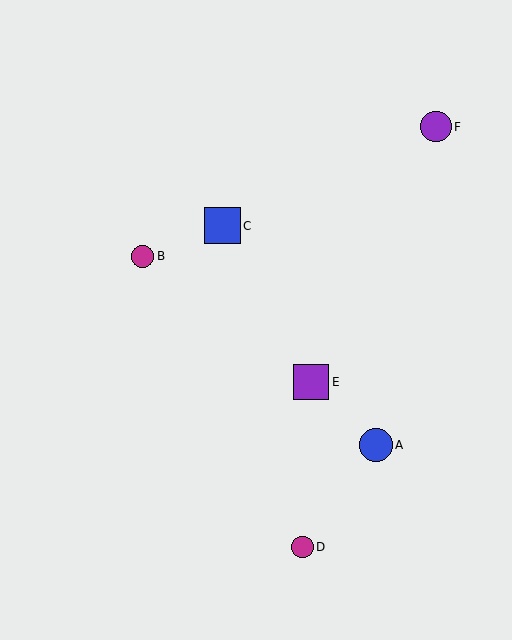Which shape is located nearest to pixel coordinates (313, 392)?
The purple square (labeled E) at (311, 382) is nearest to that location.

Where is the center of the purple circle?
The center of the purple circle is at (436, 127).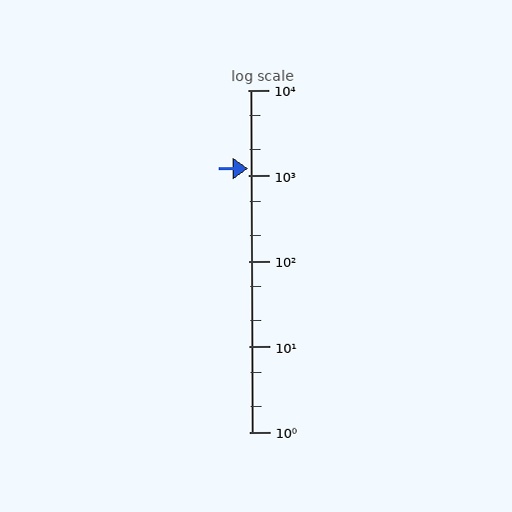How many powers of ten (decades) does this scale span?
The scale spans 4 decades, from 1 to 10000.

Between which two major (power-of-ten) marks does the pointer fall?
The pointer is between 1000 and 10000.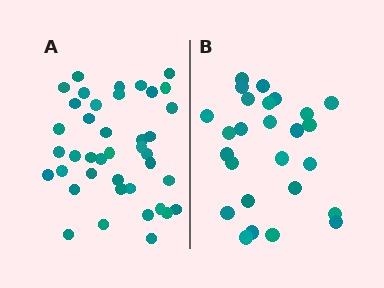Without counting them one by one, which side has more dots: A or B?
Region A (the left region) has more dots.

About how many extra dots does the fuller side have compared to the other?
Region A has approximately 15 more dots than region B.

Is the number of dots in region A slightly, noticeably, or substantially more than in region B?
Region A has substantially more. The ratio is roughly 1.5 to 1.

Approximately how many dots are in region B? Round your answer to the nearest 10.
About 30 dots. (The exact count is 26, which rounds to 30.)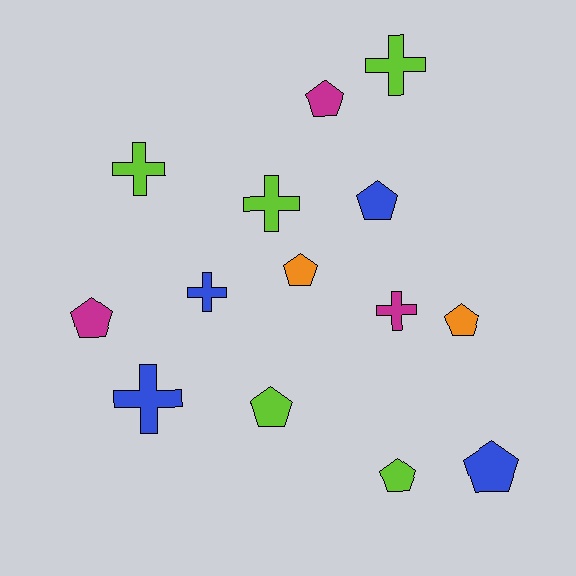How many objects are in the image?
There are 14 objects.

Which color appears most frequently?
Lime, with 5 objects.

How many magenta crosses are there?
There is 1 magenta cross.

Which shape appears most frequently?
Pentagon, with 8 objects.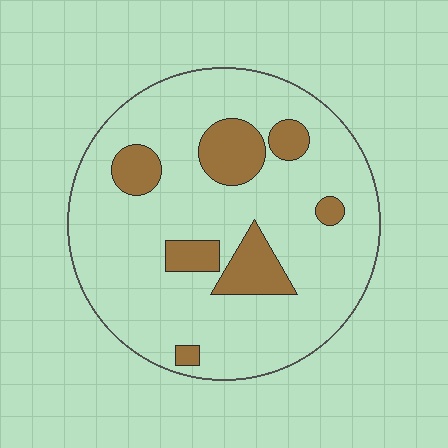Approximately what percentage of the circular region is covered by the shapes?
Approximately 15%.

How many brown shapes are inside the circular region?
7.